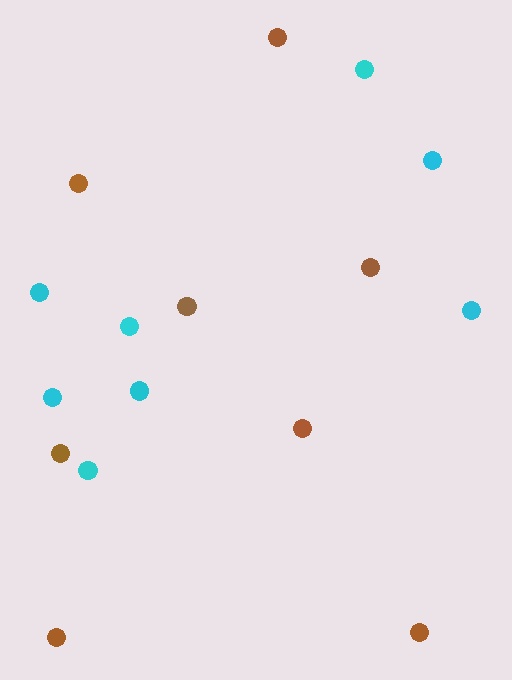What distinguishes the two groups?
There are 2 groups: one group of cyan circles (8) and one group of brown circles (8).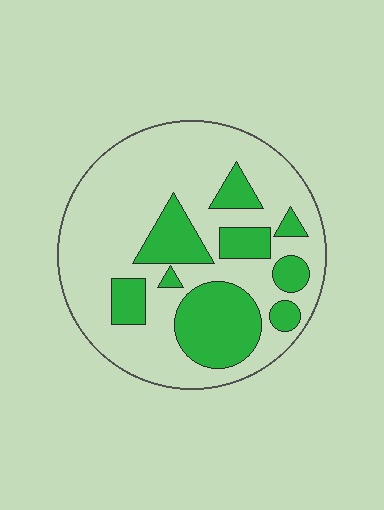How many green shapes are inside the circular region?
9.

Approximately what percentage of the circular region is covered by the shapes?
Approximately 30%.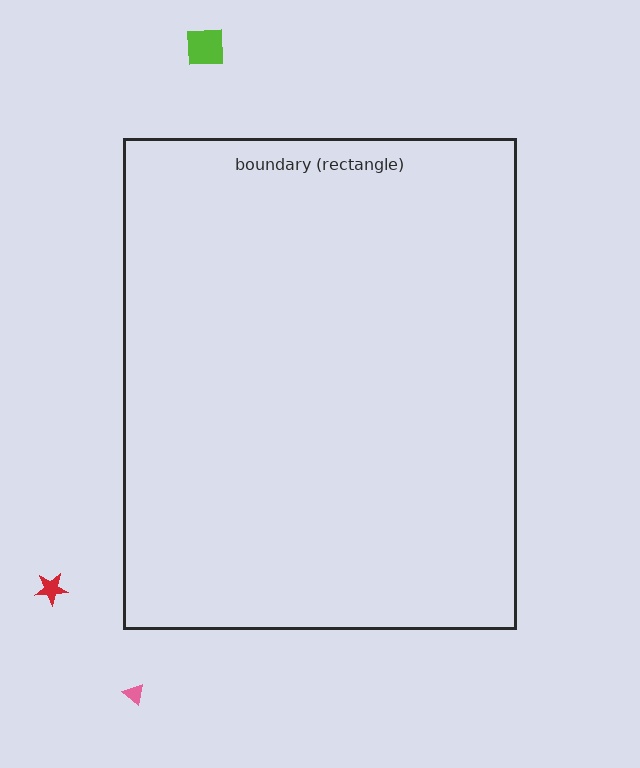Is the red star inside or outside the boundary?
Outside.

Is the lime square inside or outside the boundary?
Outside.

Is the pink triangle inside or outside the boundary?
Outside.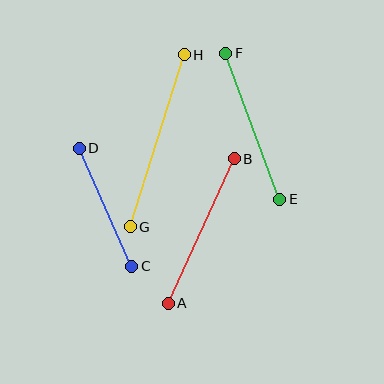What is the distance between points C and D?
The distance is approximately 129 pixels.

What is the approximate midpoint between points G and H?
The midpoint is at approximately (157, 141) pixels.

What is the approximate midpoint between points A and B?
The midpoint is at approximately (201, 231) pixels.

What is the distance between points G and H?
The distance is approximately 181 pixels.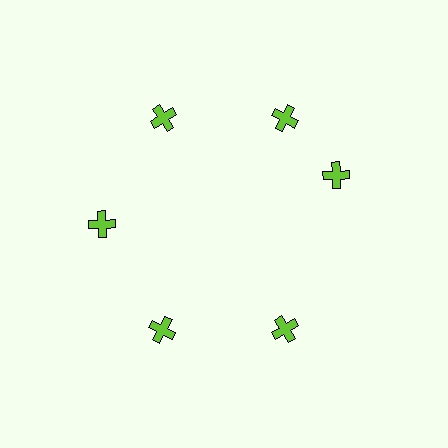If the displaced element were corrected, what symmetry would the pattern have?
It would have 6-fold rotational symmetry — the pattern would map onto itself every 60 degrees.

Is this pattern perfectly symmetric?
No. The 6 lime crosses are arranged in a ring, but one element near the 3 o'clock position is rotated out of alignment along the ring, breaking the 6-fold rotational symmetry.